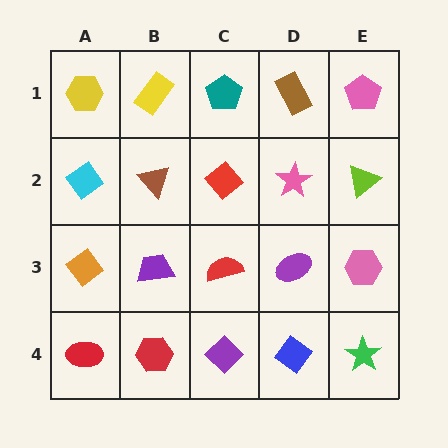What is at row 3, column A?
An orange diamond.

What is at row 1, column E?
A pink pentagon.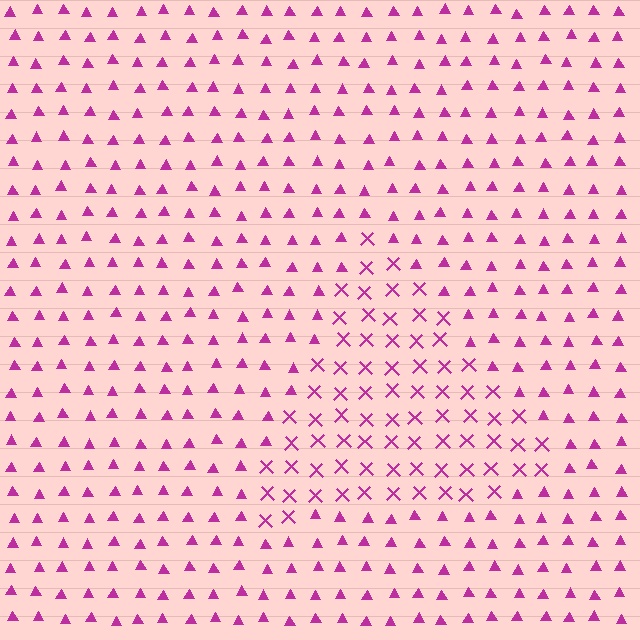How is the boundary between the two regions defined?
The boundary is defined by a change in element shape: X marks inside vs. triangles outside. All elements share the same color and spacing.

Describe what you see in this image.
The image is filled with small magenta elements arranged in a uniform grid. A triangle-shaped region contains X marks, while the surrounding area contains triangles. The boundary is defined purely by the change in element shape.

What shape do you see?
I see a triangle.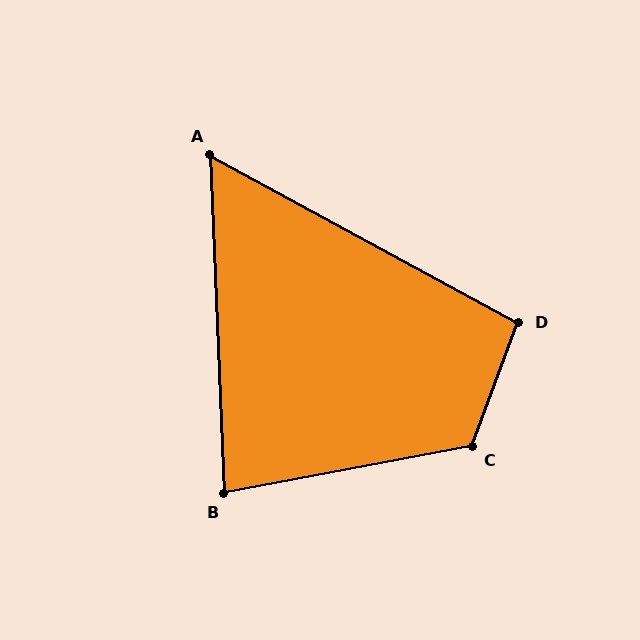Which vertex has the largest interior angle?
C, at approximately 121 degrees.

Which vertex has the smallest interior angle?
A, at approximately 59 degrees.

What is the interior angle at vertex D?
Approximately 98 degrees (obtuse).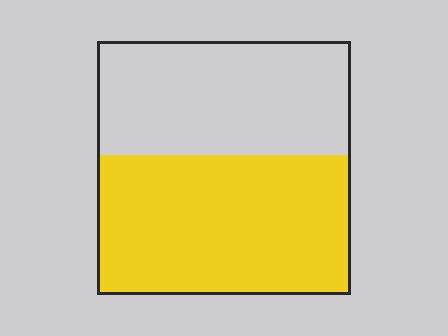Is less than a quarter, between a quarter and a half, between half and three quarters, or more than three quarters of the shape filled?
Between half and three quarters.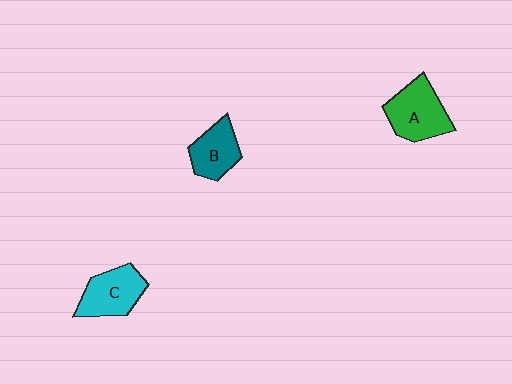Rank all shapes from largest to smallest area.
From largest to smallest: A (green), C (cyan), B (teal).